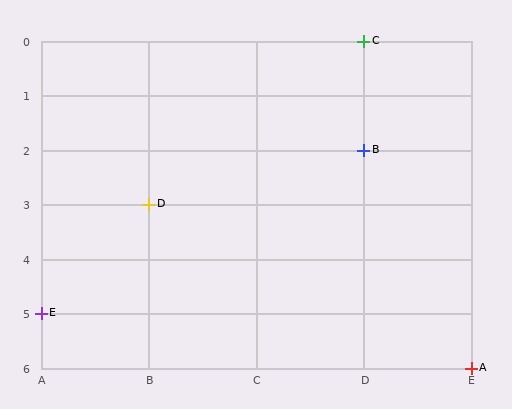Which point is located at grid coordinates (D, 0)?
Point C is at (D, 0).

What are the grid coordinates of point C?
Point C is at grid coordinates (D, 0).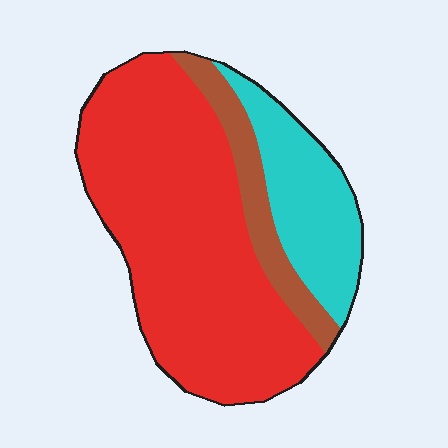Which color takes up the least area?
Brown, at roughly 15%.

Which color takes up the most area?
Red, at roughly 65%.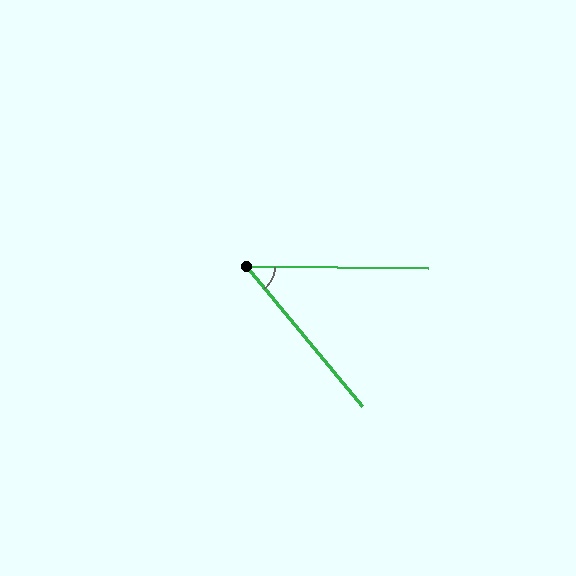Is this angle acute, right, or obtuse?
It is acute.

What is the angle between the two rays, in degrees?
Approximately 49 degrees.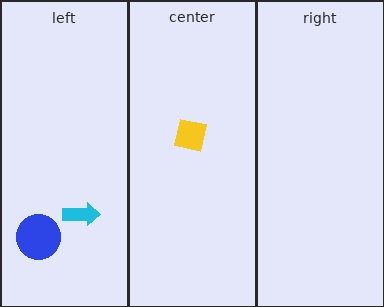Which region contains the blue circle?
The left region.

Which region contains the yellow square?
The center region.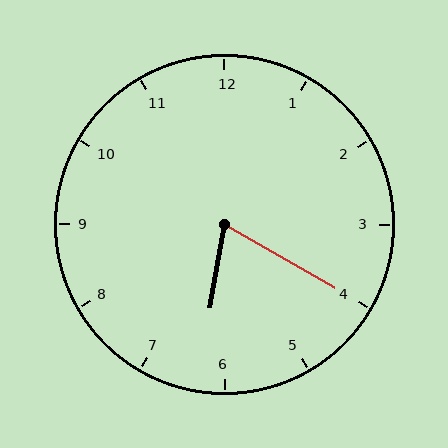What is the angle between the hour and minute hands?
Approximately 70 degrees.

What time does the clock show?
6:20.